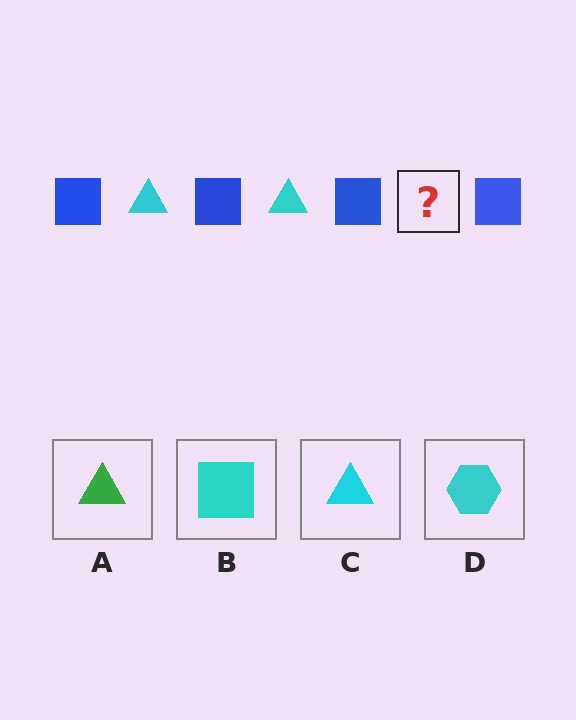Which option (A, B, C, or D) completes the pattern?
C.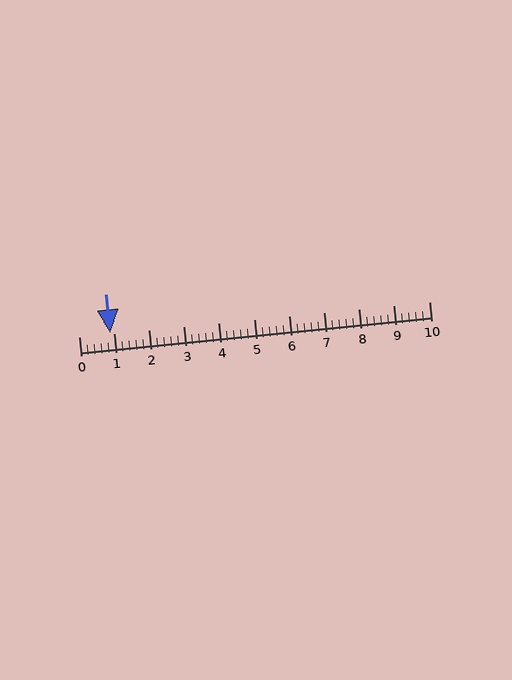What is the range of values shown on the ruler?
The ruler shows values from 0 to 10.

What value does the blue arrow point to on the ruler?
The blue arrow points to approximately 0.9.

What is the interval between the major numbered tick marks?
The major tick marks are spaced 1 units apart.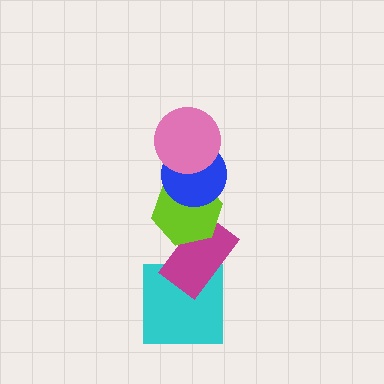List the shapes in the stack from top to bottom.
From top to bottom: the pink circle, the blue circle, the lime hexagon, the magenta rectangle, the cyan square.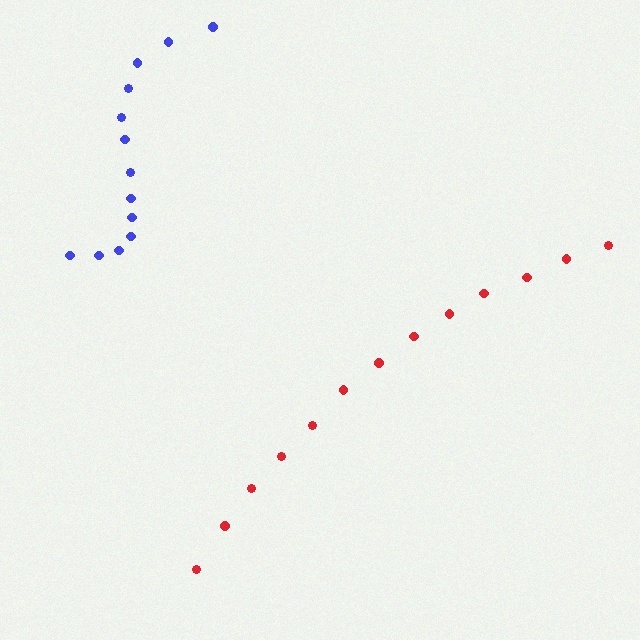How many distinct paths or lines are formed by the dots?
There are 2 distinct paths.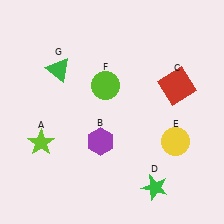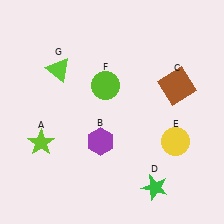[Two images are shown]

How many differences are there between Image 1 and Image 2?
There are 2 differences between the two images.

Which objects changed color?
C changed from red to brown. G changed from green to lime.